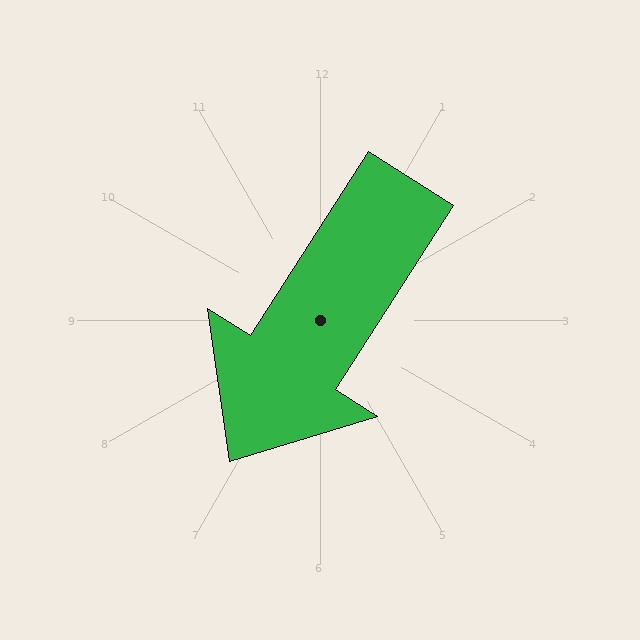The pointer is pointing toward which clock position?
Roughly 7 o'clock.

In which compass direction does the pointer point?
Southwest.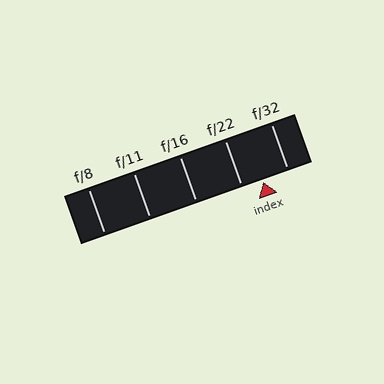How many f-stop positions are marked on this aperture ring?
There are 5 f-stop positions marked.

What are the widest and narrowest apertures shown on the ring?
The widest aperture shown is f/8 and the narrowest is f/32.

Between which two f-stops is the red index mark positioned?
The index mark is between f/22 and f/32.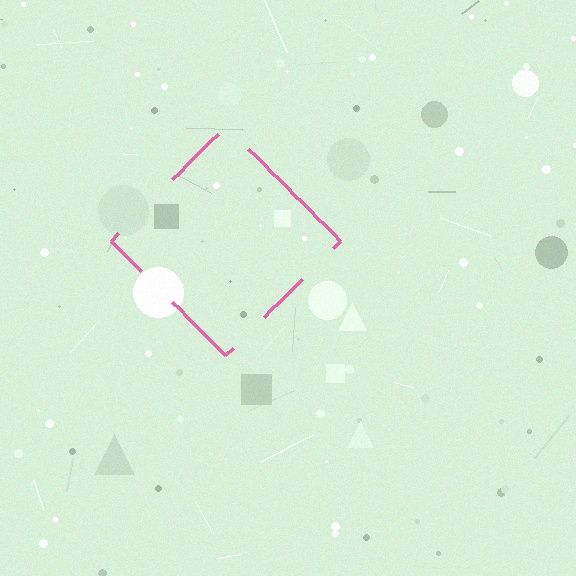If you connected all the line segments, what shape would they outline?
They would outline a diamond.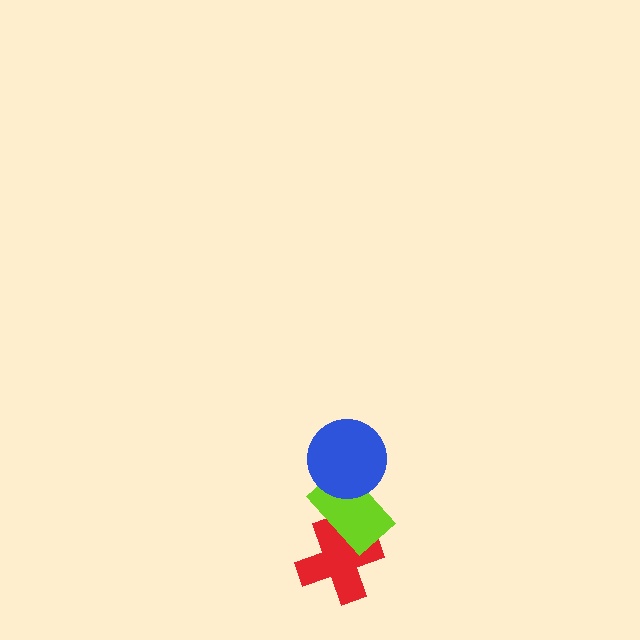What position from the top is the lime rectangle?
The lime rectangle is 2nd from the top.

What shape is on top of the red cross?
The lime rectangle is on top of the red cross.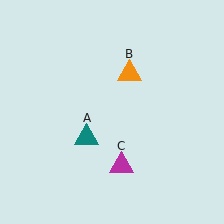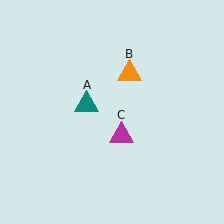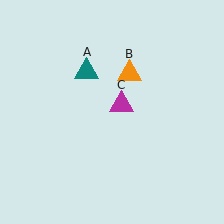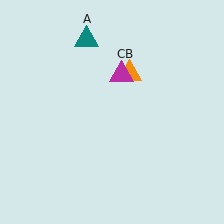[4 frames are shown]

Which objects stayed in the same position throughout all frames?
Orange triangle (object B) remained stationary.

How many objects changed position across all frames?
2 objects changed position: teal triangle (object A), magenta triangle (object C).